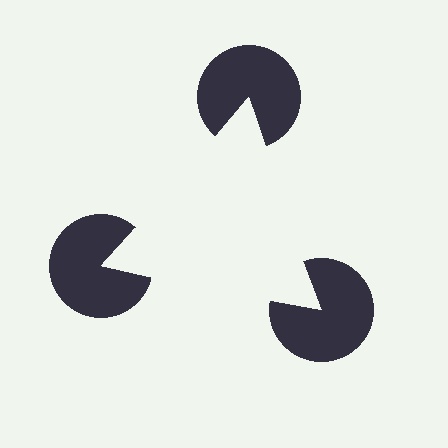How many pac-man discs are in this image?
There are 3 — one at each vertex of the illusory triangle.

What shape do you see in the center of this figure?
An illusory triangle — its edges are inferred from the aligned wedge cuts in the pac-man discs, not physically drawn.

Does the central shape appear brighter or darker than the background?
It typically appears slightly brighter than the background, even though no actual brightness change is drawn.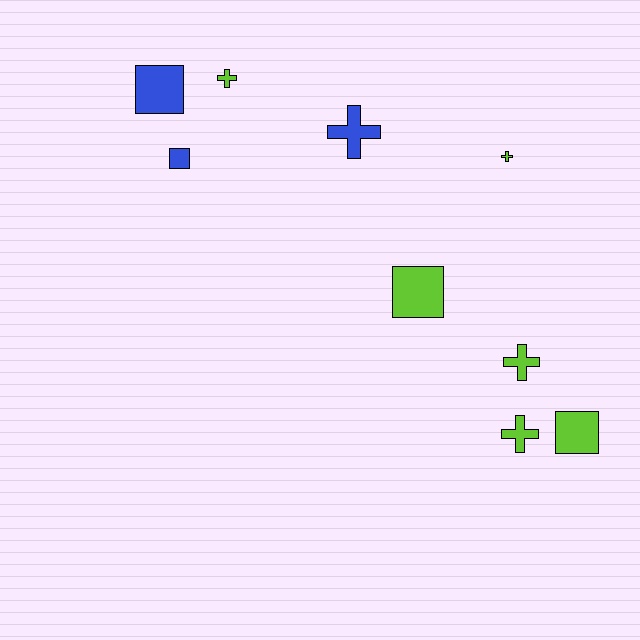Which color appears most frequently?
Lime, with 6 objects.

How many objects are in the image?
There are 9 objects.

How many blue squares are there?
There are 2 blue squares.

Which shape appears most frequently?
Cross, with 5 objects.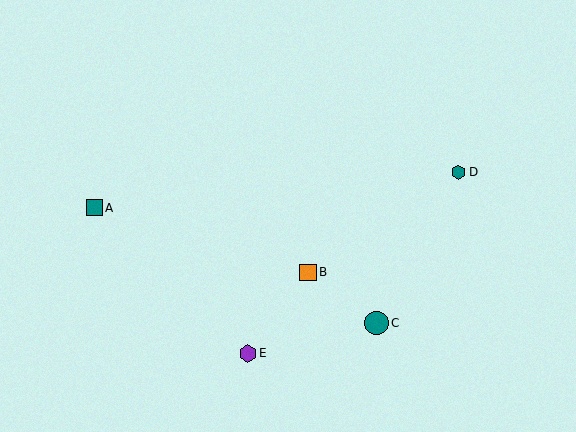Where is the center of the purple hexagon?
The center of the purple hexagon is at (248, 353).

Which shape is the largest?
The teal circle (labeled C) is the largest.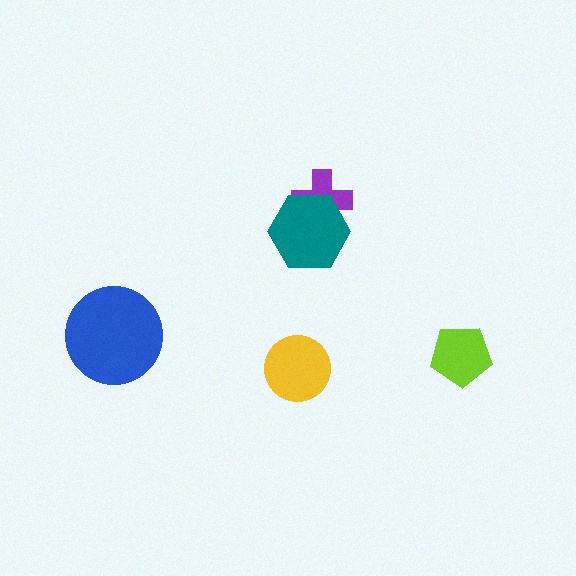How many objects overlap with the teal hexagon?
1 object overlaps with the teal hexagon.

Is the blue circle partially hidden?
No, no other shape covers it.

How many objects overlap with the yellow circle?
0 objects overlap with the yellow circle.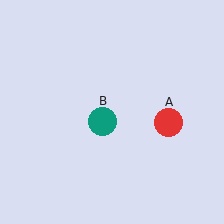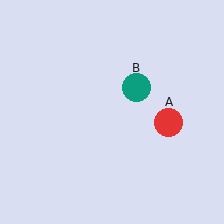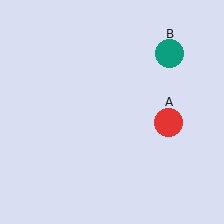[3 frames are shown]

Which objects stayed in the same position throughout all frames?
Red circle (object A) remained stationary.